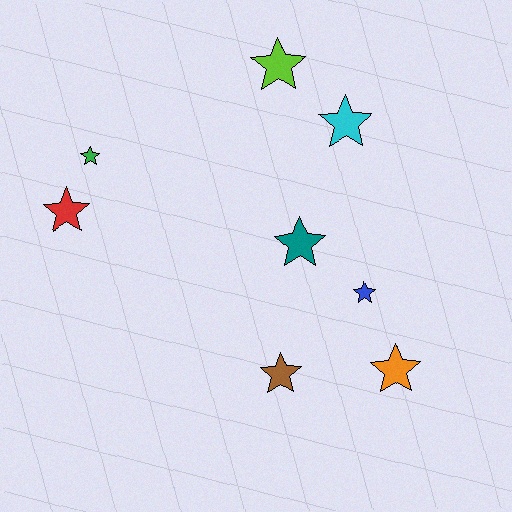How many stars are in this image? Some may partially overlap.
There are 8 stars.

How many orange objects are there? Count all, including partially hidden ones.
There is 1 orange object.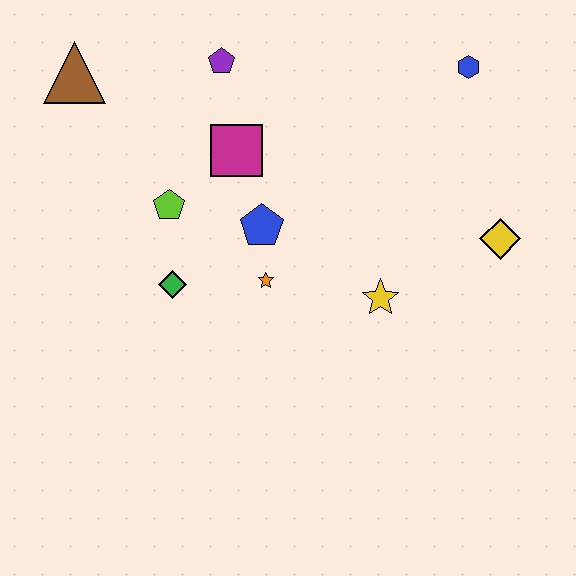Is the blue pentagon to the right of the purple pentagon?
Yes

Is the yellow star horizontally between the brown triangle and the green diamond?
No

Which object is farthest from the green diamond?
The blue hexagon is farthest from the green diamond.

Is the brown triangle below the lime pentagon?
No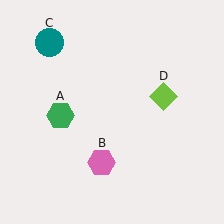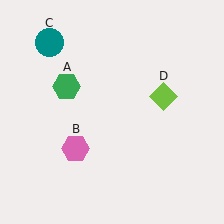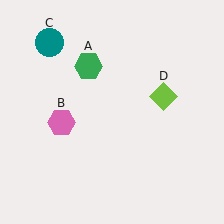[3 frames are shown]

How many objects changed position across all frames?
2 objects changed position: green hexagon (object A), pink hexagon (object B).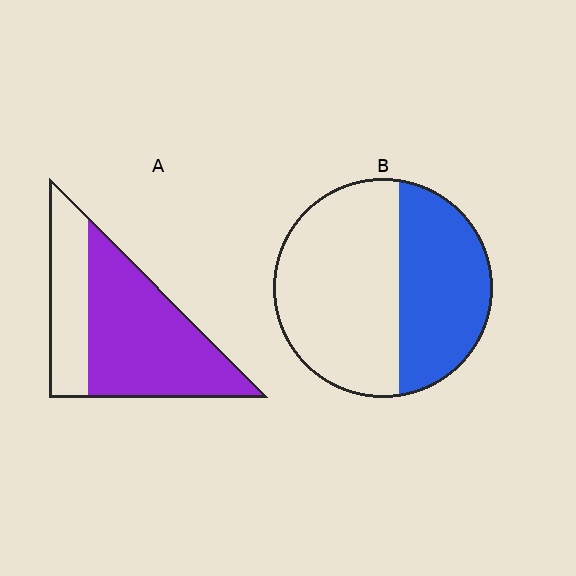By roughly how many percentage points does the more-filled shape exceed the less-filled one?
By roughly 25 percentage points (A over B).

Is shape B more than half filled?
No.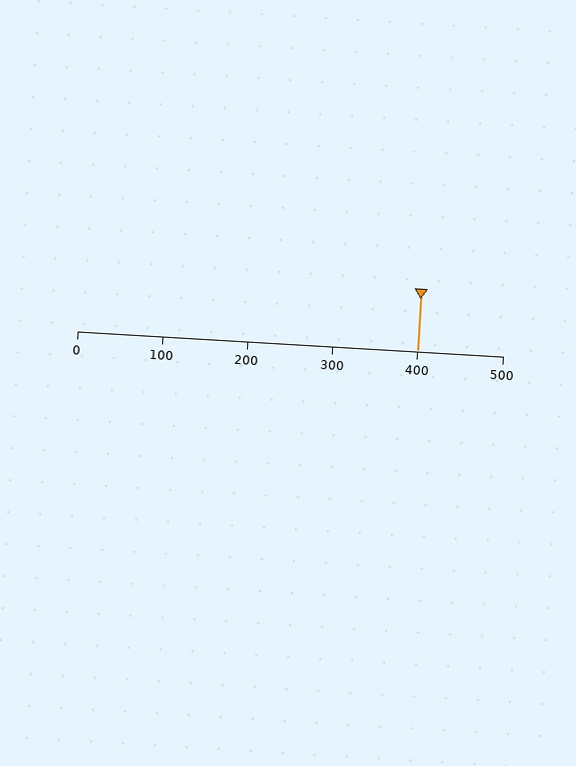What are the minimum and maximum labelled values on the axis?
The axis runs from 0 to 500.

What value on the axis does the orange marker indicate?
The marker indicates approximately 400.